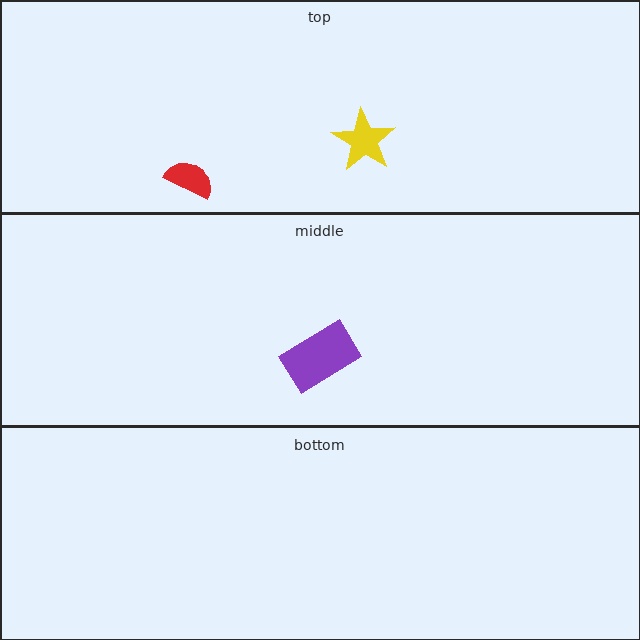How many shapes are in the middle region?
1.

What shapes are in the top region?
The yellow star, the red semicircle.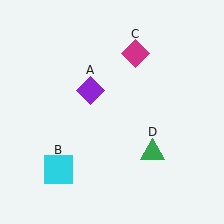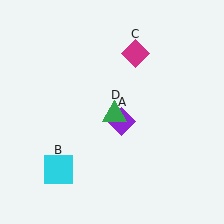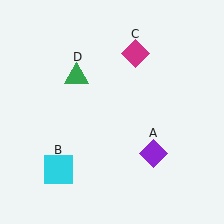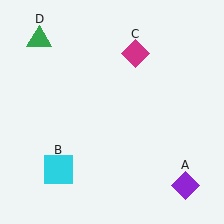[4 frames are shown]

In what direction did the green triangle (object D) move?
The green triangle (object D) moved up and to the left.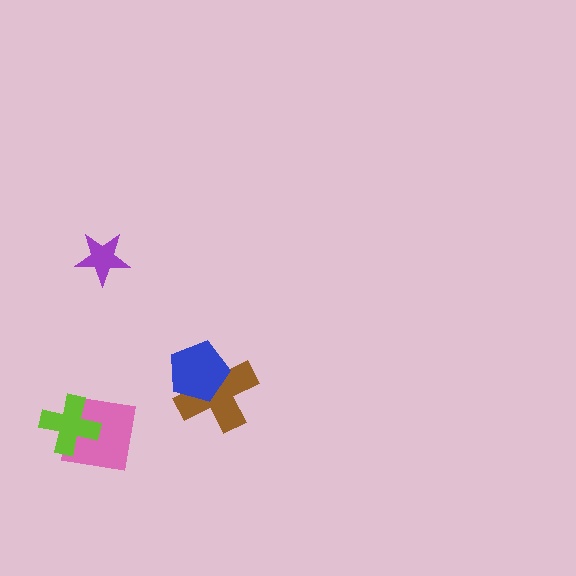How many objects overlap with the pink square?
1 object overlaps with the pink square.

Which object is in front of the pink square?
The lime cross is in front of the pink square.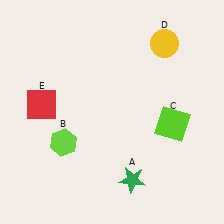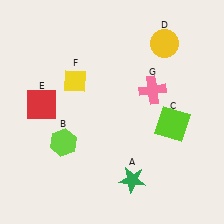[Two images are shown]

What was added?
A yellow diamond (F), a pink cross (G) were added in Image 2.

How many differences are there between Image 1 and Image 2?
There are 2 differences between the two images.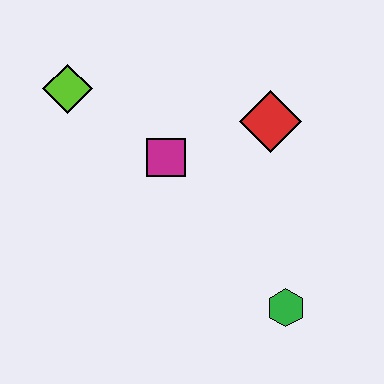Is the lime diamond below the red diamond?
No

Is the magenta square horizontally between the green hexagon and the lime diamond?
Yes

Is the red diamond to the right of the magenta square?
Yes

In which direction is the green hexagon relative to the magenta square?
The green hexagon is below the magenta square.